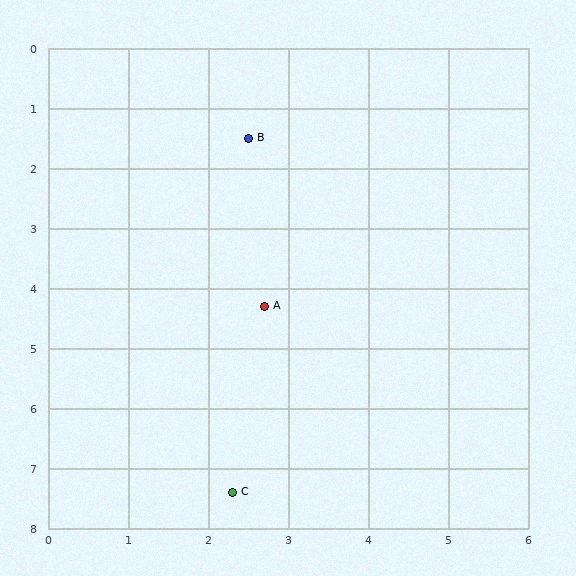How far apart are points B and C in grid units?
Points B and C are about 5.9 grid units apart.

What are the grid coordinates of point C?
Point C is at approximately (2.3, 7.4).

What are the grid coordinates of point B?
Point B is at approximately (2.5, 1.5).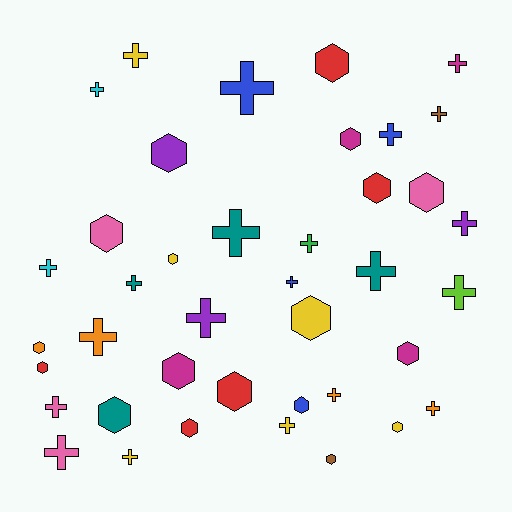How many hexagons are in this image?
There are 18 hexagons.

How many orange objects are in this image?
There are 4 orange objects.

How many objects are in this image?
There are 40 objects.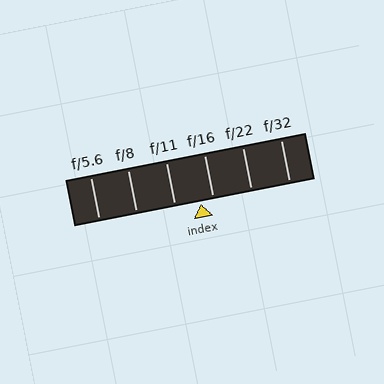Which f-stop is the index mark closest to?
The index mark is closest to f/16.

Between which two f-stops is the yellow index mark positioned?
The index mark is between f/11 and f/16.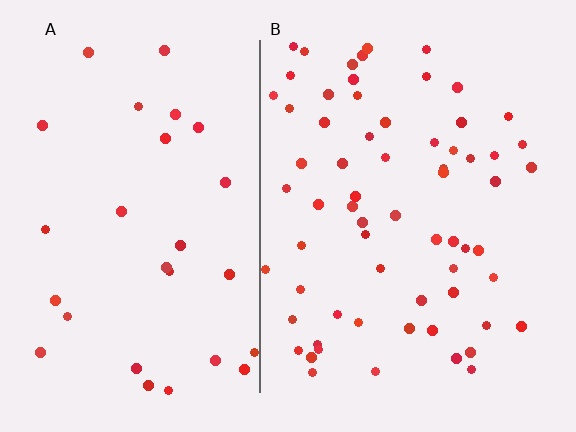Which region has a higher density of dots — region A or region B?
B (the right).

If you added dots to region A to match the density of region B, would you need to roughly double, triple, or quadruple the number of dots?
Approximately double.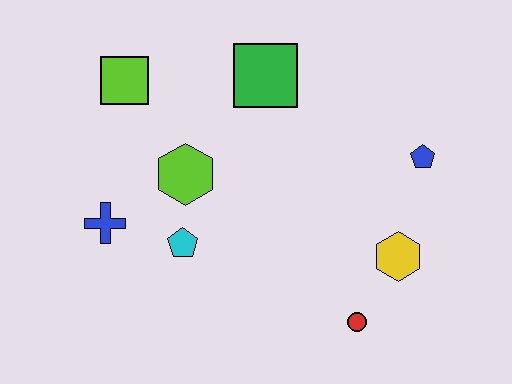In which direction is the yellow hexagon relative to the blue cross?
The yellow hexagon is to the right of the blue cross.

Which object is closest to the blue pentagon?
The yellow hexagon is closest to the blue pentagon.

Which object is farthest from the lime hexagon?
The blue pentagon is farthest from the lime hexagon.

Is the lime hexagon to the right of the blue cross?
Yes